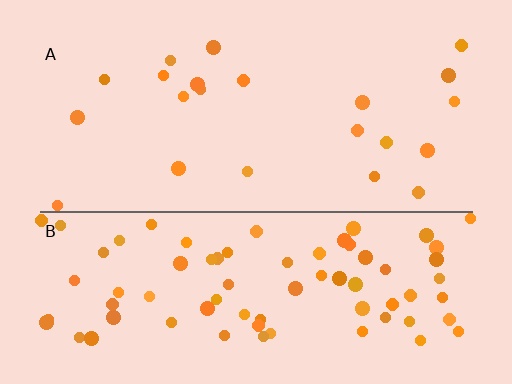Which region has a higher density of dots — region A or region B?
B (the bottom).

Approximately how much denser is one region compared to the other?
Approximately 3.5× — region B over region A.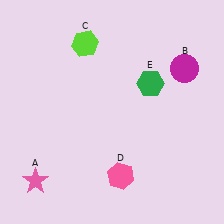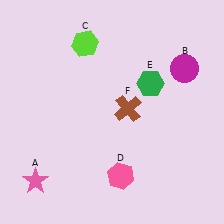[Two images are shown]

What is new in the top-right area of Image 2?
A brown cross (F) was added in the top-right area of Image 2.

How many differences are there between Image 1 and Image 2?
There is 1 difference between the two images.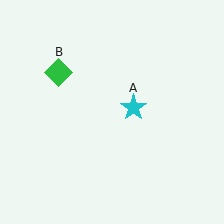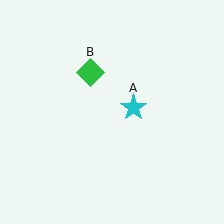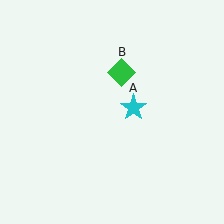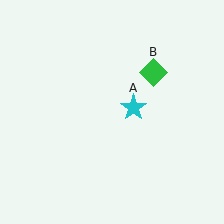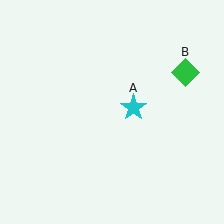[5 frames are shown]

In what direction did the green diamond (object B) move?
The green diamond (object B) moved right.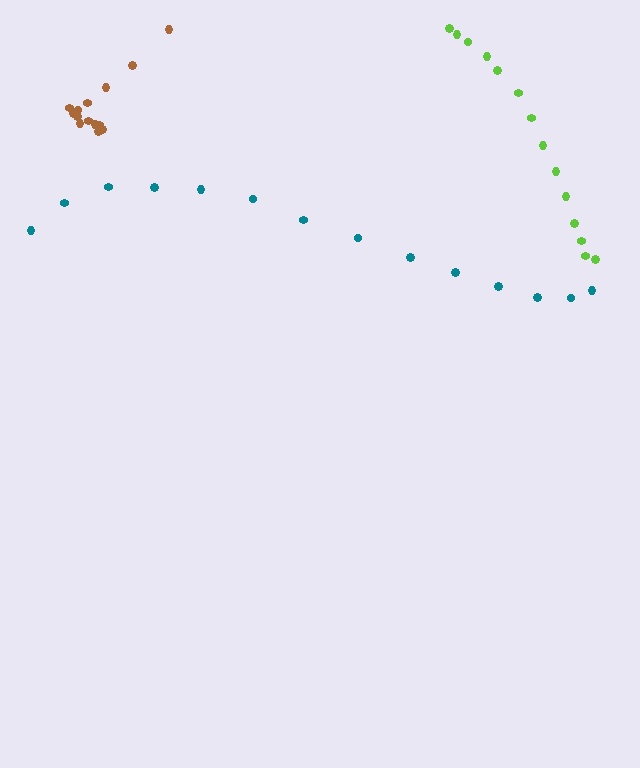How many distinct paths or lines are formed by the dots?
There are 3 distinct paths.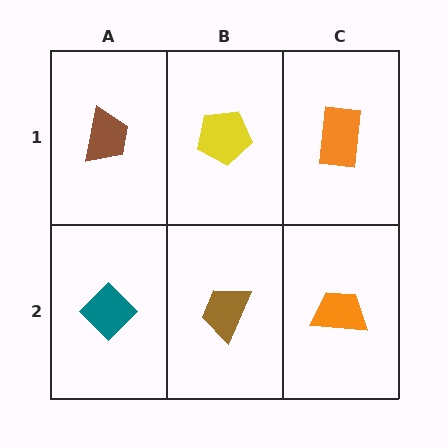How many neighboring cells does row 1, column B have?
3.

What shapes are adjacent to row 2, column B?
A yellow pentagon (row 1, column B), a teal diamond (row 2, column A), an orange trapezoid (row 2, column C).